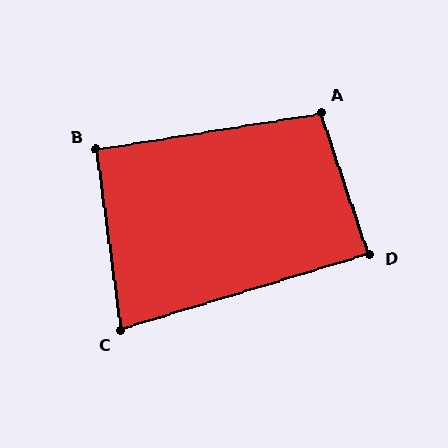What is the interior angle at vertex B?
Approximately 92 degrees (approximately right).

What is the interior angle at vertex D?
Approximately 88 degrees (approximately right).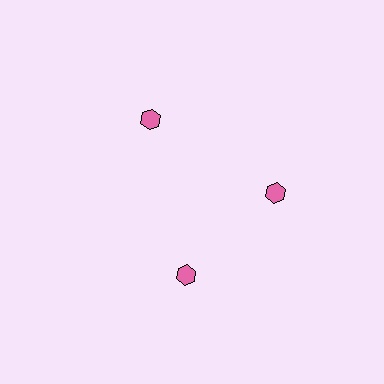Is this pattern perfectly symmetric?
No. The 3 pink hexagons are arranged in a ring, but one element near the 7 o'clock position is rotated out of alignment along the ring, breaking the 3-fold rotational symmetry.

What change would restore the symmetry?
The symmetry would be restored by rotating it back into even spacing with its neighbors so that all 3 hexagons sit at equal angles and equal distance from the center.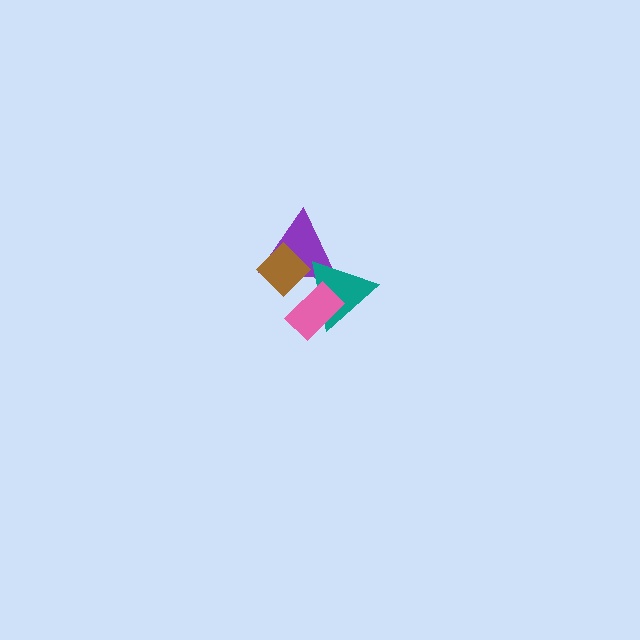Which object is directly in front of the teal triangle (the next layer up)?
The pink rectangle is directly in front of the teal triangle.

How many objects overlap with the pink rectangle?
2 objects overlap with the pink rectangle.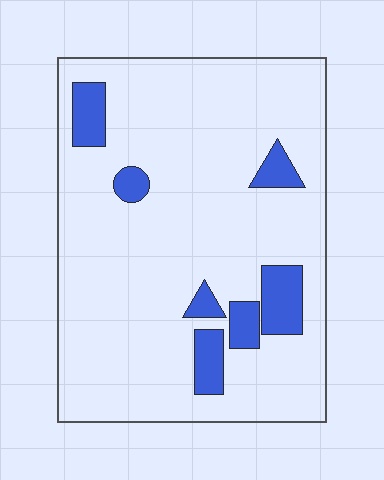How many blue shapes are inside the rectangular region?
7.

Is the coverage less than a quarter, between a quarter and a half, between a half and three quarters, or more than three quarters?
Less than a quarter.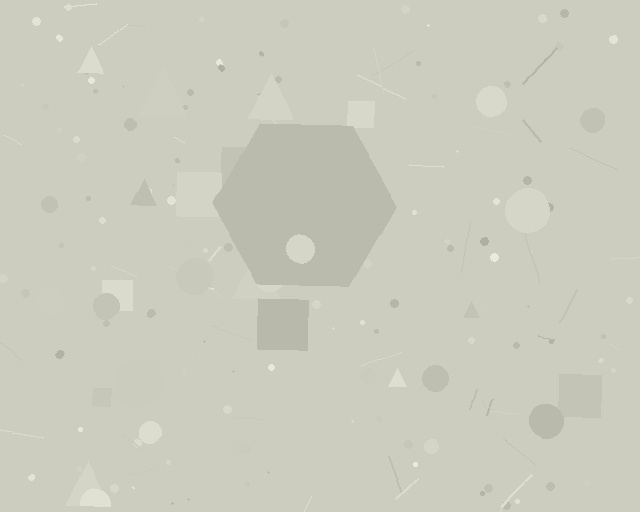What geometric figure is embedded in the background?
A hexagon is embedded in the background.